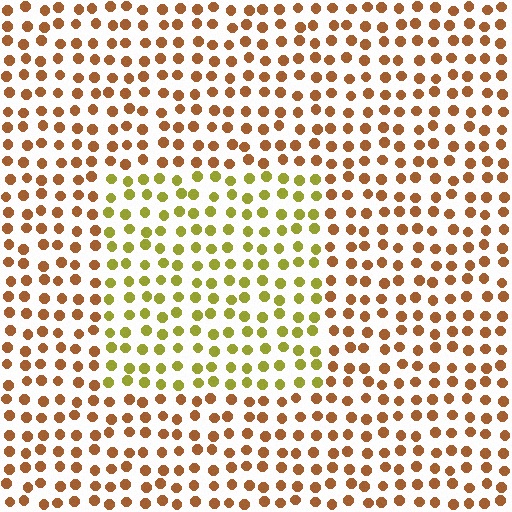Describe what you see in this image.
The image is filled with small brown elements in a uniform arrangement. A rectangle-shaped region is visible where the elements are tinted to a slightly different hue, forming a subtle color boundary.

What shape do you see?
I see a rectangle.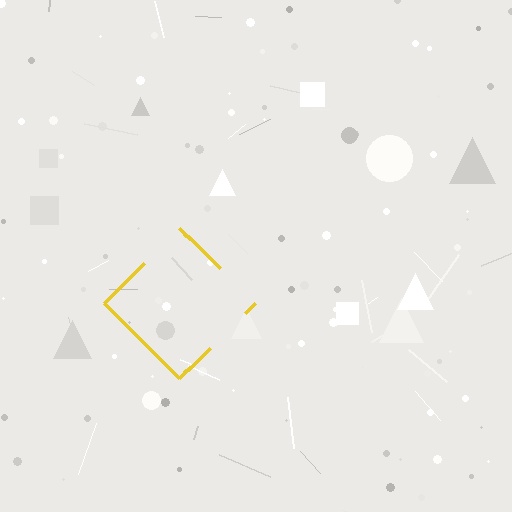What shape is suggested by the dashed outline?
The dashed outline suggests a diamond.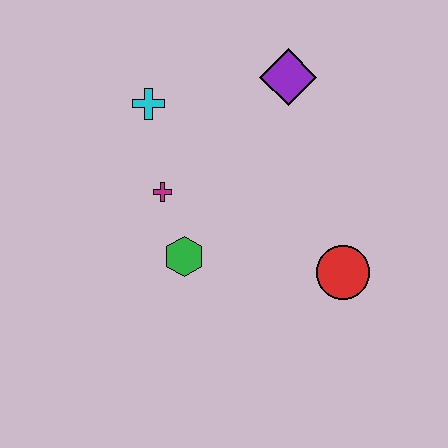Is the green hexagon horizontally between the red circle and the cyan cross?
Yes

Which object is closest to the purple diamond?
The cyan cross is closest to the purple diamond.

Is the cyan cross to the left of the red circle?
Yes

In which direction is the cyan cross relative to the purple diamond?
The cyan cross is to the left of the purple diamond.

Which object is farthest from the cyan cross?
The red circle is farthest from the cyan cross.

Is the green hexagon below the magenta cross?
Yes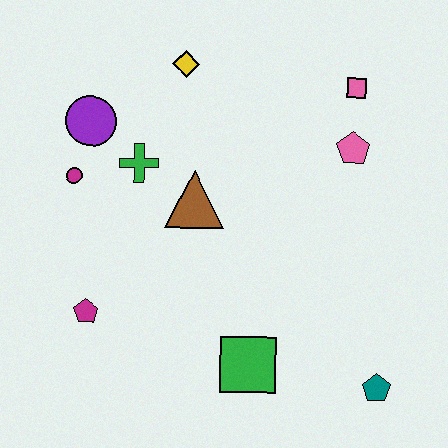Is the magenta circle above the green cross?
No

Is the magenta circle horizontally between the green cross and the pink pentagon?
No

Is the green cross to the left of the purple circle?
No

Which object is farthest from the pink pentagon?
The magenta pentagon is farthest from the pink pentagon.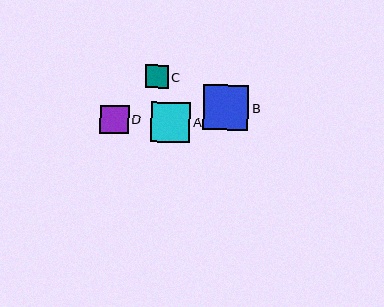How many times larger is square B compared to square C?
Square B is approximately 1.9 times the size of square C.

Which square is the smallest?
Square C is the smallest with a size of approximately 23 pixels.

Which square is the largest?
Square B is the largest with a size of approximately 45 pixels.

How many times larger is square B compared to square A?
Square B is approximately 1.1 times the size of square A.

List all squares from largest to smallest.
From largest to smallest: B, A, D, C.